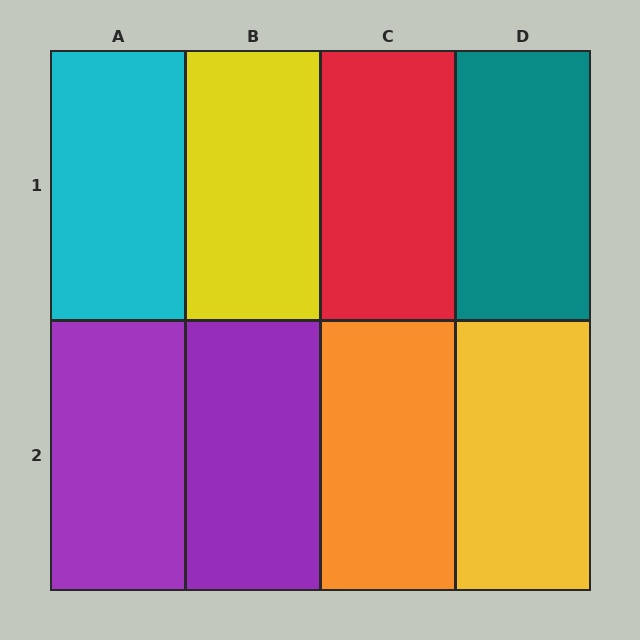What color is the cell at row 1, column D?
Teal.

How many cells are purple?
2 cells are purple.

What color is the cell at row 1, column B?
Yellow.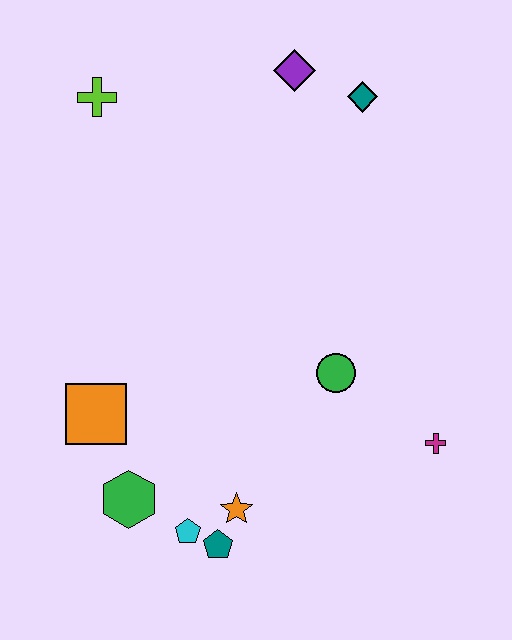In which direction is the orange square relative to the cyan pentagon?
The orange square is above the cyan pentagon.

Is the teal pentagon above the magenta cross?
No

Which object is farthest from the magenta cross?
The lime cross is farthest from the magenta cross.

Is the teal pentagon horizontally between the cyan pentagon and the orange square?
No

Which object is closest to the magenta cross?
The green circle is closest to the magenta cross.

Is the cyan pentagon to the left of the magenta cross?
Yes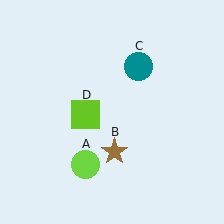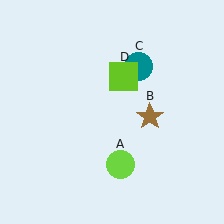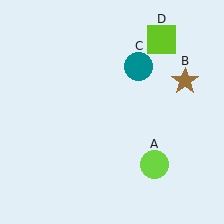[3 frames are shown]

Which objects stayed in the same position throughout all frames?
Teal circle (object C) remained stationary.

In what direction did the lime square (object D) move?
The lime square (object D) moved up and to the right.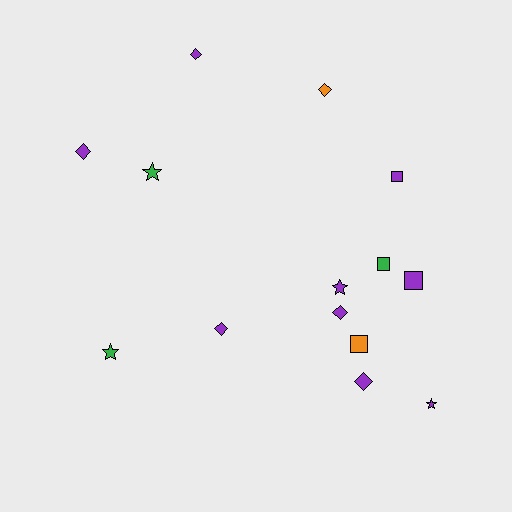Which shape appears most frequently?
Diamond, with 6 objects.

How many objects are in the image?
There are 14 objects.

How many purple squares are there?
There are 2 purple squares.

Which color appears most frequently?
Purple, with 9 objects.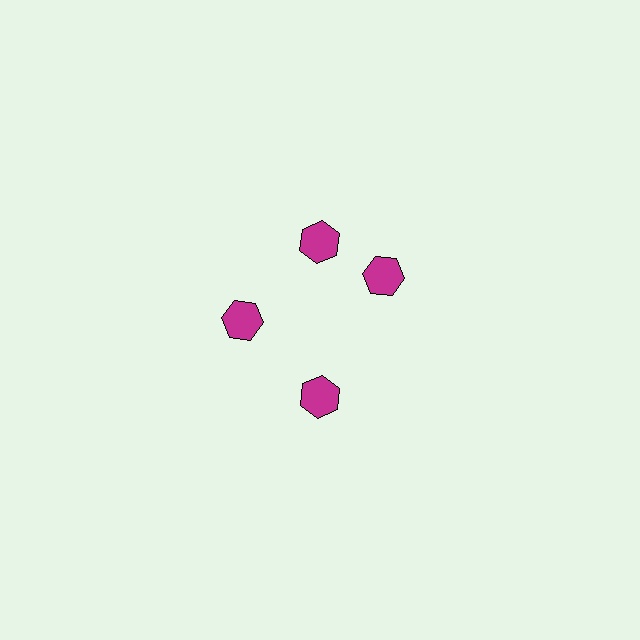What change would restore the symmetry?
The symmetry would be restored by rotating it back into even spacing with its neighbors so that all 4 hexagons sit at equal angles and equal distance from the center.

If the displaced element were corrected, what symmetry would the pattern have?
It would have 4-fold rotational symmetry — the pattern would map onto itself every 90 degrees.